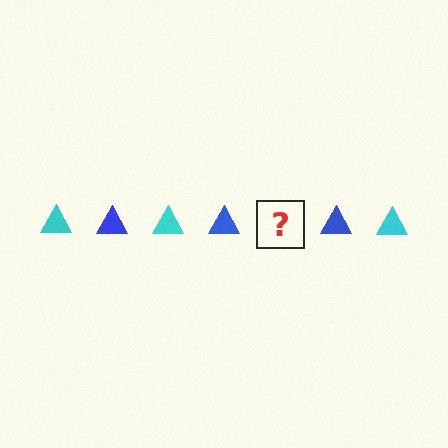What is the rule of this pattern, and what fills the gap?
The rule is that the pattern cycles through cyan, blue triangles. The gap should be filled with a cyan triangle.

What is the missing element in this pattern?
The missing element is a cyan triangle.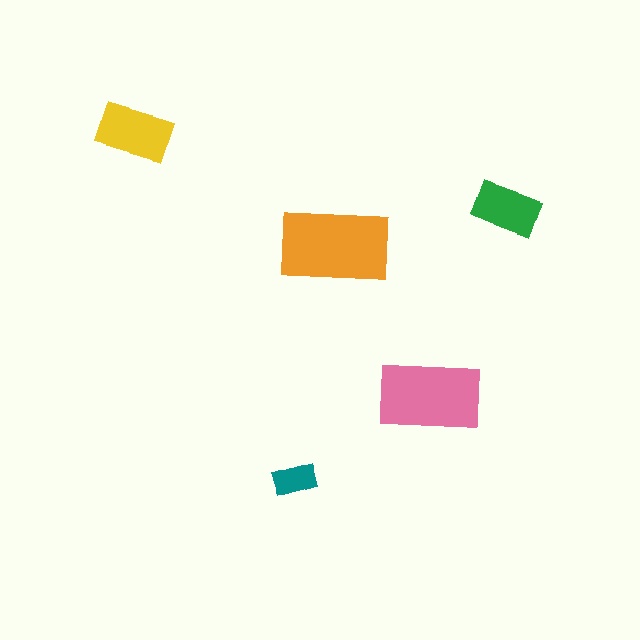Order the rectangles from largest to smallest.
the orange one, the pink one, the yellow one, the green one, the teal one.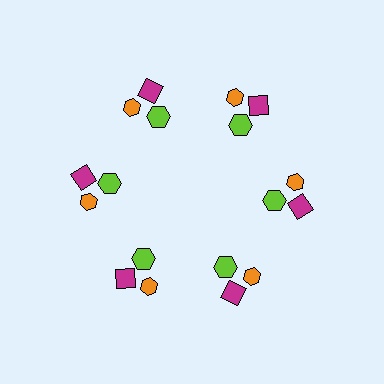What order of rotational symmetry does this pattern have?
This pattern has 6-fold rotational symmetry.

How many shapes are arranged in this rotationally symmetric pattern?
There are 18 shapes, arranged in 6 groups of 3.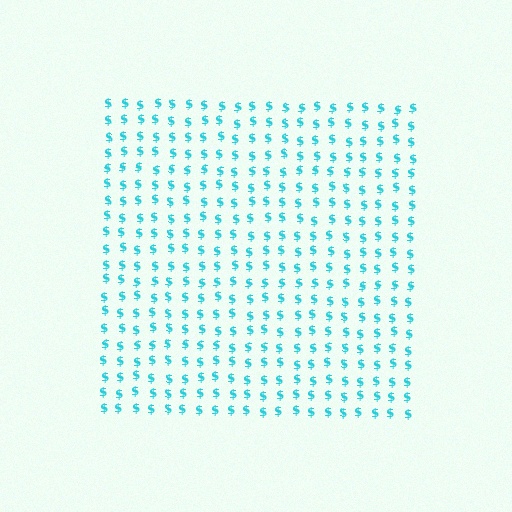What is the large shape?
The large shape is a square.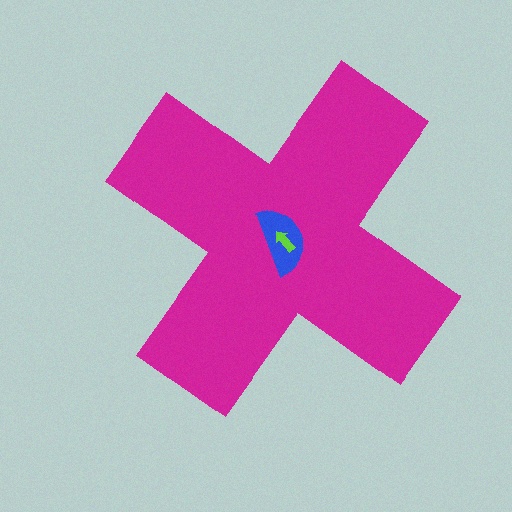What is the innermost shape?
The lime arrow.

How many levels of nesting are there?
3.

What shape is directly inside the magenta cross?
The blue semicircle.